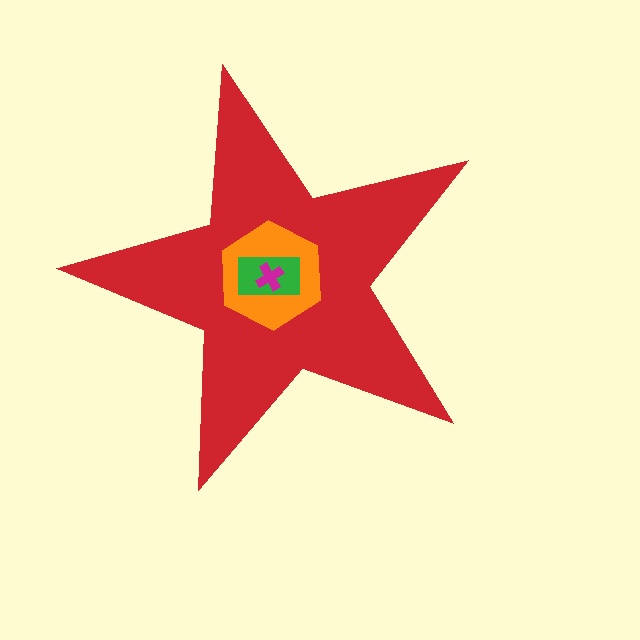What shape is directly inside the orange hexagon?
The green rectangle.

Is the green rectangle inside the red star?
Yes.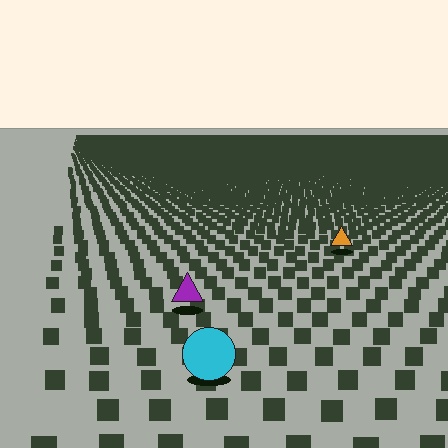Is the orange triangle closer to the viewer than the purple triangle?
No. The purple triangle is closer — you can tell from the texture gradient: the ground texture is coarser near it.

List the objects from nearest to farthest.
From nearest to farthest: the cyan circle, the purple triangle, the orange triangle.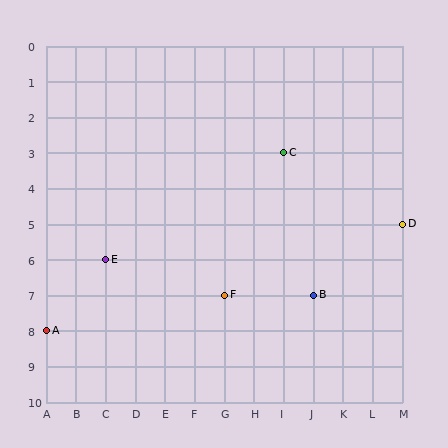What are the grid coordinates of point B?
Point B is at grid coordinates (J, 7).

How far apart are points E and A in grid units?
Points E and A are 2 columns and 2 rows apart (about 2.8 grid units diagonally).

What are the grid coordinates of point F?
Point F is at grid coordinates (G, 7).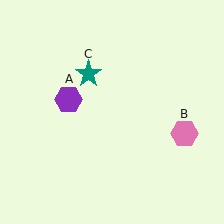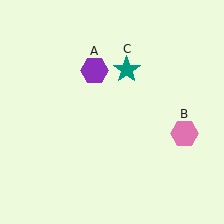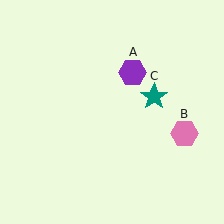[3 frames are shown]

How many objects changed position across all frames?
2 objects changed position: purple hexagon (object A), teal star (object C).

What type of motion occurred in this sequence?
The purple hexagon (object A), teal star (object C) rotated clockwise around the center of the scene.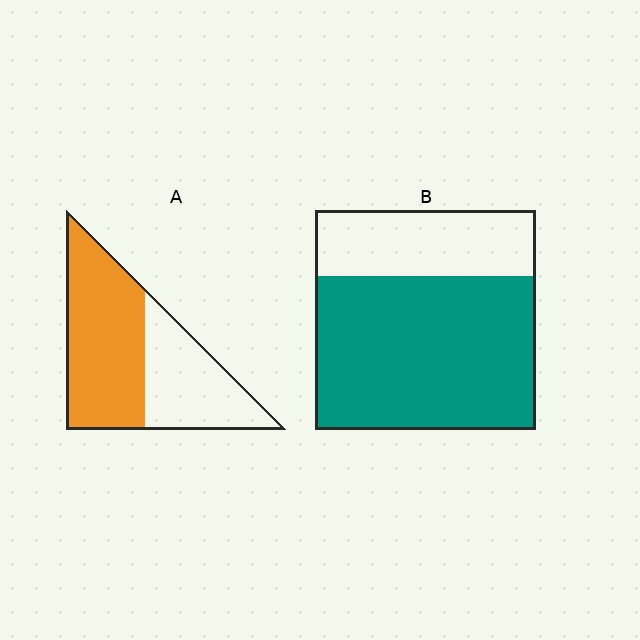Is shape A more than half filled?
Yes.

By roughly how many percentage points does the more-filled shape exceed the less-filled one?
By roughly 10 percentage points (B over A).